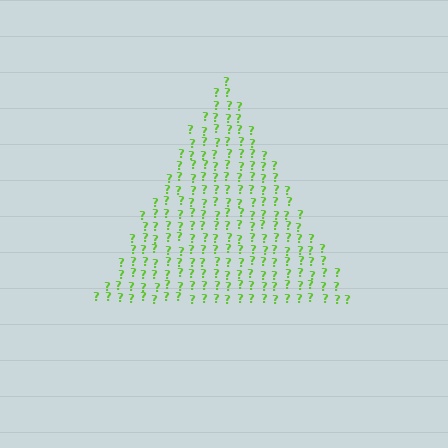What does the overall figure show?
The overall figure shows a triangle.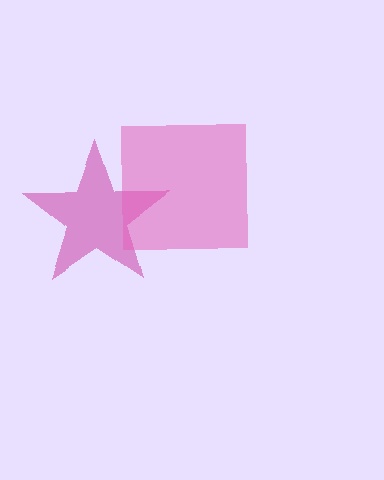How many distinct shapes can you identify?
There are 2 distinct shapes: a magenta star, a pink square.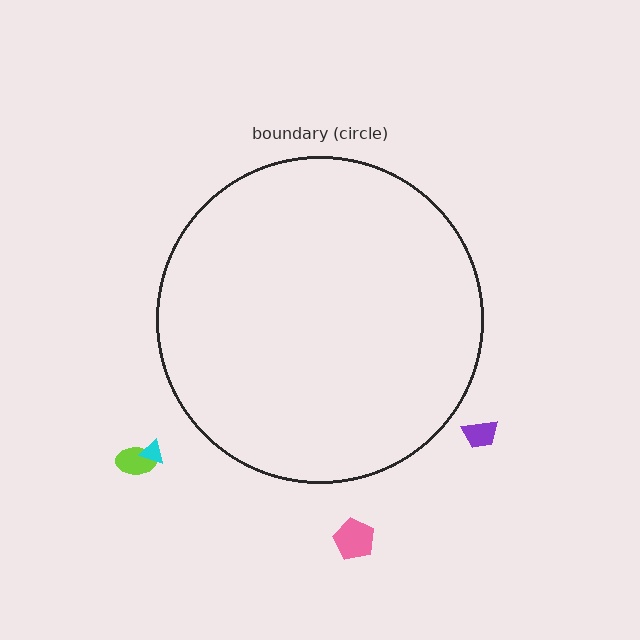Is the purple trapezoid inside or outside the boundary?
Outside.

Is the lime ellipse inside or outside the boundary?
Outside.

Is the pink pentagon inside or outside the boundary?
Outside.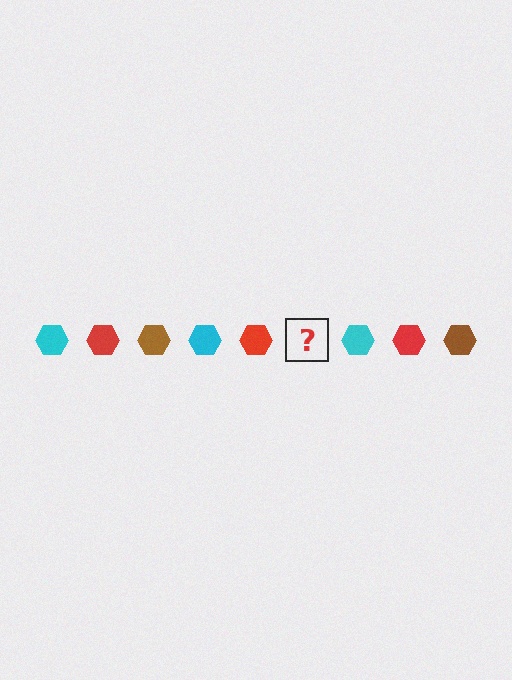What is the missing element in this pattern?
The missing element is a brown hexagon.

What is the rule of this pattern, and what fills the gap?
The rule is that the pattern cycles through cyan, red, brown hexagons. The gap should be filled with a brown hexagon.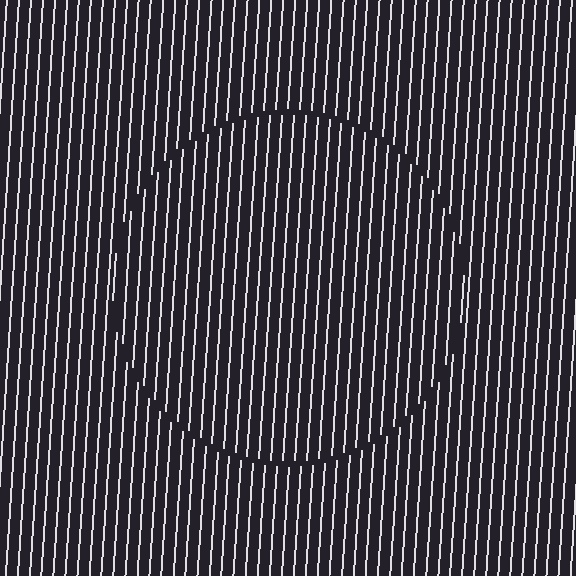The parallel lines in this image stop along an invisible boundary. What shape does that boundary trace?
An illusory circle. The interior of the shape contains the same grating, shifted by half a period — the contour is defined by the phase discontinuity where line-ends from the inner and outer gratings abut.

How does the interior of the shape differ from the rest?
The interior of the shape contains the same grating, shifted by half a period — the contour is defined by the phase discontinuity where line-ends from the inner and outer gratings abut.